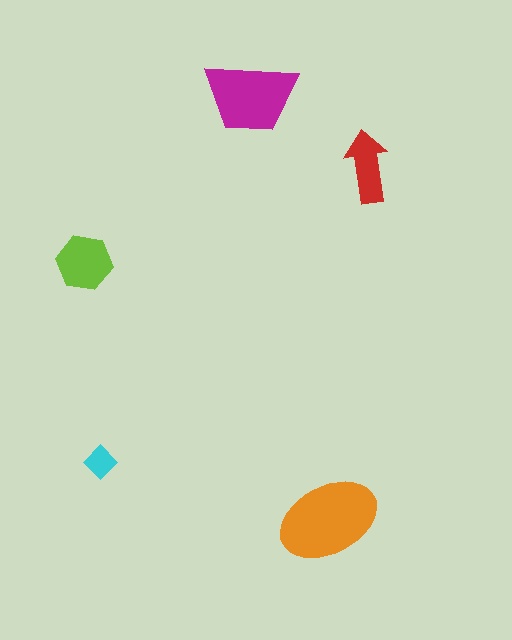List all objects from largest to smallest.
The orange ellipse, the magenta trapezoid, the lime hexagon, the red arrow, the cyan diamond.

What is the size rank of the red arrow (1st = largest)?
4th.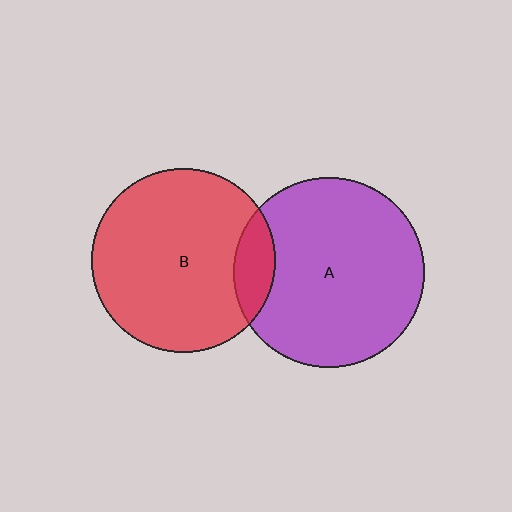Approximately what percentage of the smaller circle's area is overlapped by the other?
Approximately 15%.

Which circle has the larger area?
Circle A (purple).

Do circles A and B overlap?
Yes.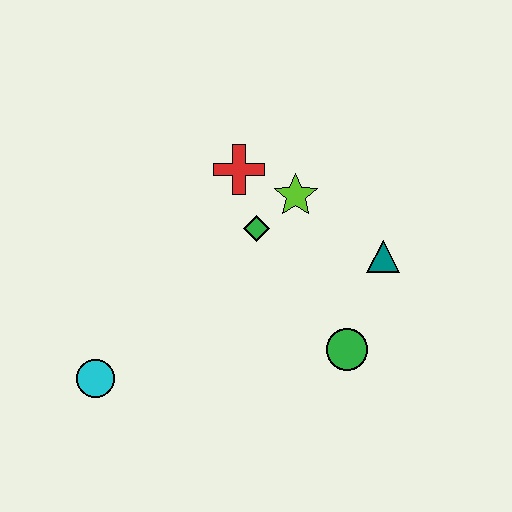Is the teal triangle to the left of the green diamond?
No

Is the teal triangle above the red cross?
No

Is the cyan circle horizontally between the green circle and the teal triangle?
No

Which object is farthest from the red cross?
The cyan circle is farthest from the red cross.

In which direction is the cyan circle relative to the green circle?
The cyan circle is to the left of the green circle.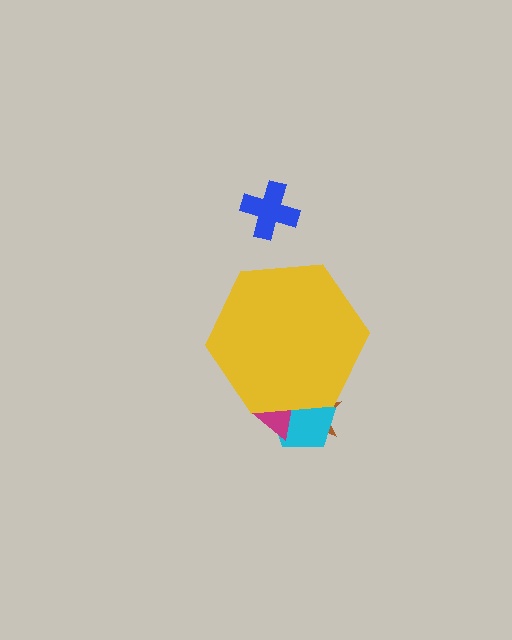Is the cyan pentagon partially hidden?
Yes, the cyan pentagon is partially hidden behind the yellow hexagon.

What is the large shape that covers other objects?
A yellow hexagon.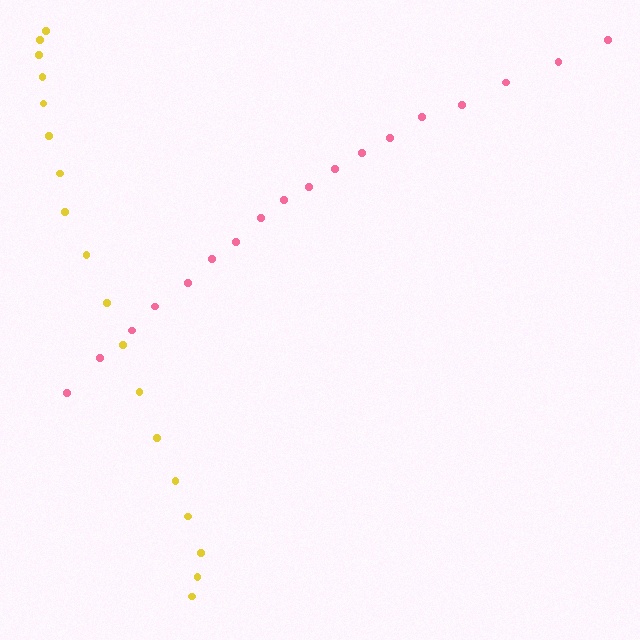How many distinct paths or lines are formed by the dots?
There are 2 distinct paths.